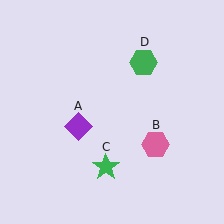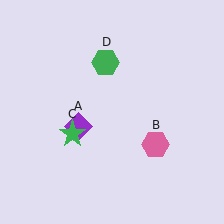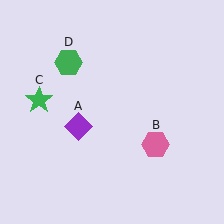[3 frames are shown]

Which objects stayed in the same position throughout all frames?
Purple diamond (object A) and pink hexagon (object B) remained stationary.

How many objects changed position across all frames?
2 objects changed position: green star (object C), green hexagon (object D).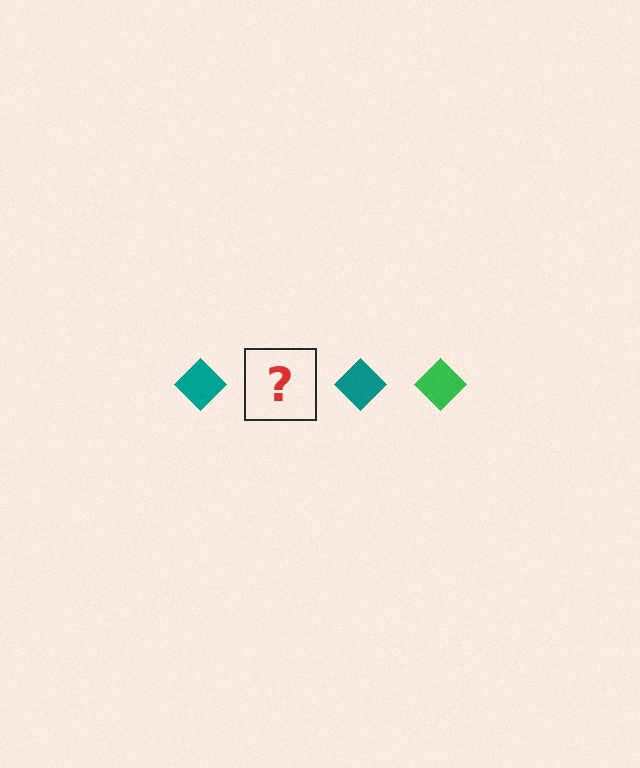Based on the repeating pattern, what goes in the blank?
The blank should be a green diamond.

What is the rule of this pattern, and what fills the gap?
The rule is that the pattern cycles through teal, green diamonds. The gap should be filled with a green diamond.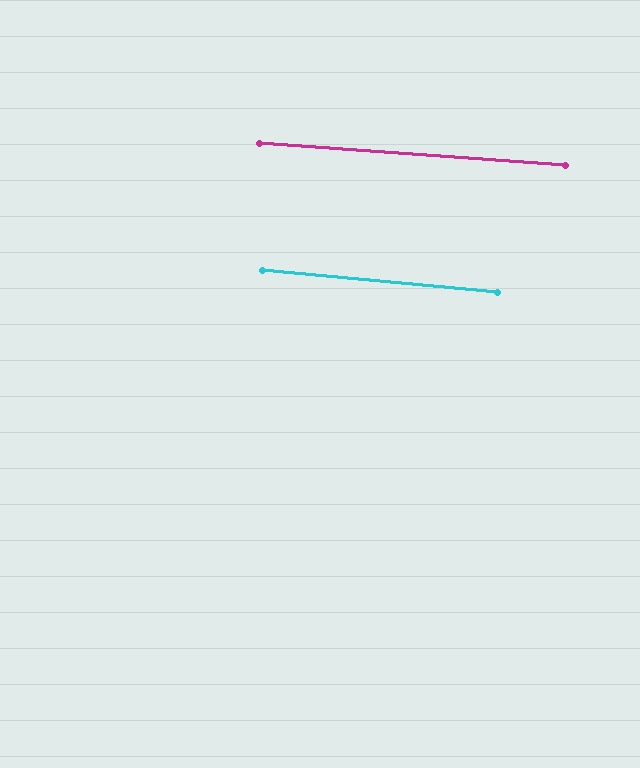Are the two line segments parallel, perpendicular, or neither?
Parallel — their directions differ by only 1.6°.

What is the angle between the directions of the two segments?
Approximately 2 degrees.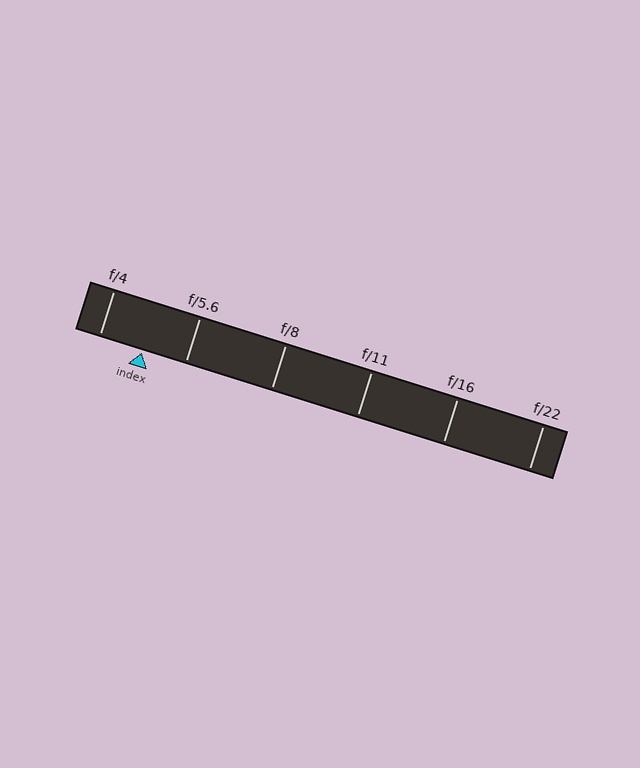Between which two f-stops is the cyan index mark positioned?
The index mark is between f/4 and f/5.6.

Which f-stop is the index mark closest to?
The index mark is closest to f/5.6.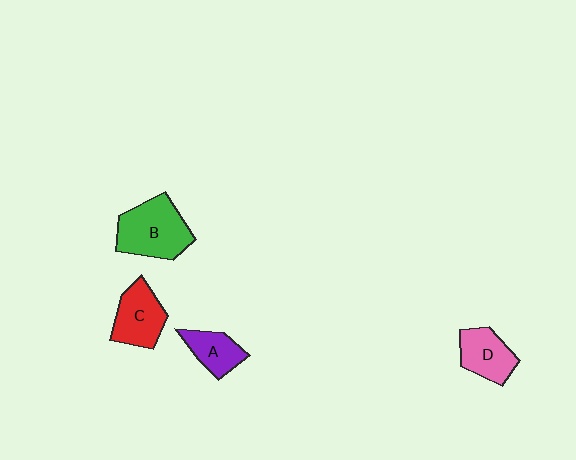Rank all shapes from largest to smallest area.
From largest to smallest: B (green), C (red), D (pink), A (purple).